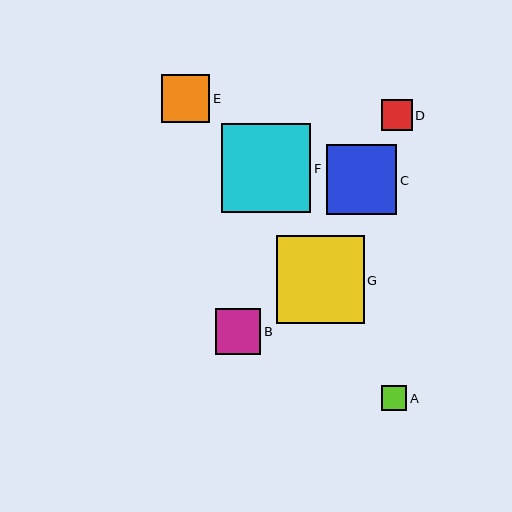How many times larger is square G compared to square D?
Square G is approximately 2.9 times the size of square D.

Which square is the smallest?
Square A is the smallest with a size of approximately 25 pixels.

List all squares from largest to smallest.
From largest to smallest: F, G, C, E, B, D, A.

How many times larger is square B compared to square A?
Square B is approximately 1.8 times the size of square A.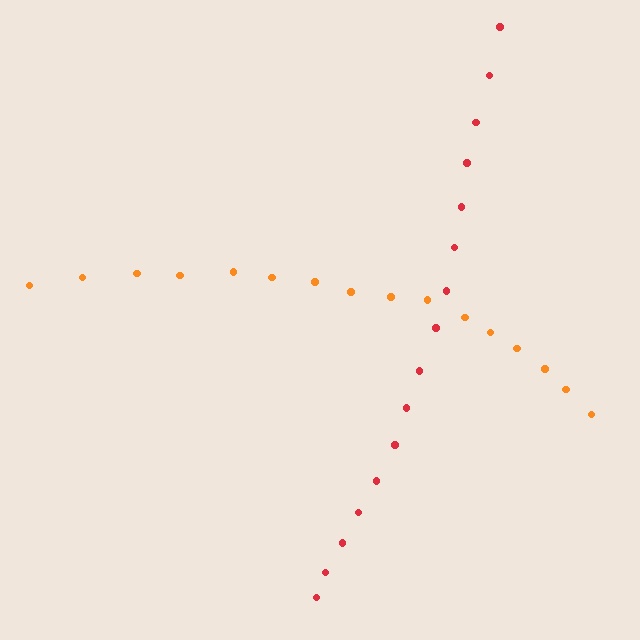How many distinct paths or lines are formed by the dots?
There are 2 distinct paths.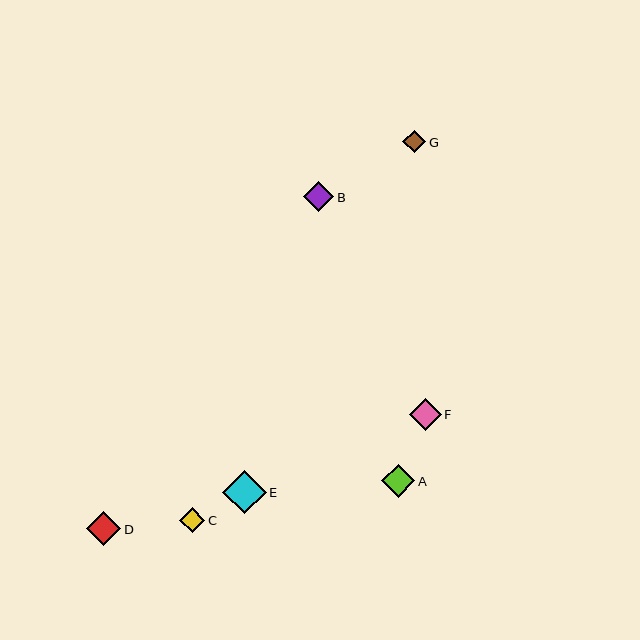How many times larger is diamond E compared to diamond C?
Diamond E is approximately 1.7 times the size of diamond C.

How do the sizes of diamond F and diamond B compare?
Diamond F and diamond B are approximately the same size.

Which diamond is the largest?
Diamond E is the largest with a size of approximately 44 pixels.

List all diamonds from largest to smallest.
From largest to smallest: E, D, A, F, B, C, G.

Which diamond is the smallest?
Diamond G is the smallest with a size of approximately 23 pixels.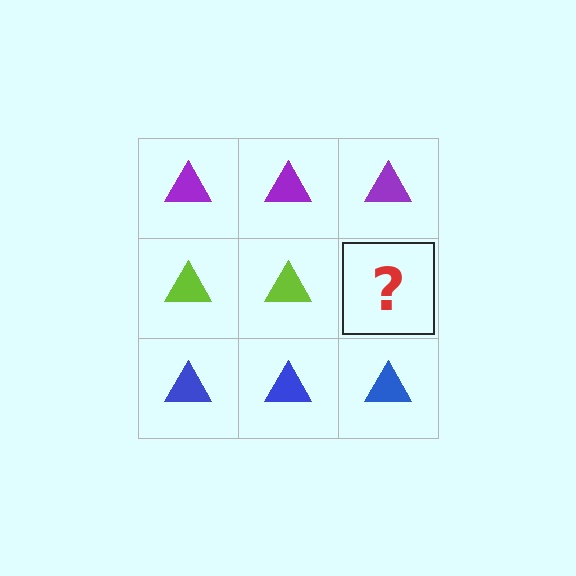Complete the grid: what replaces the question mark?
The question mark should be replaced with a lime triangle.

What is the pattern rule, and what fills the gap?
The rule is that each row has a consistent color. The gap should be filled with a lime triangle.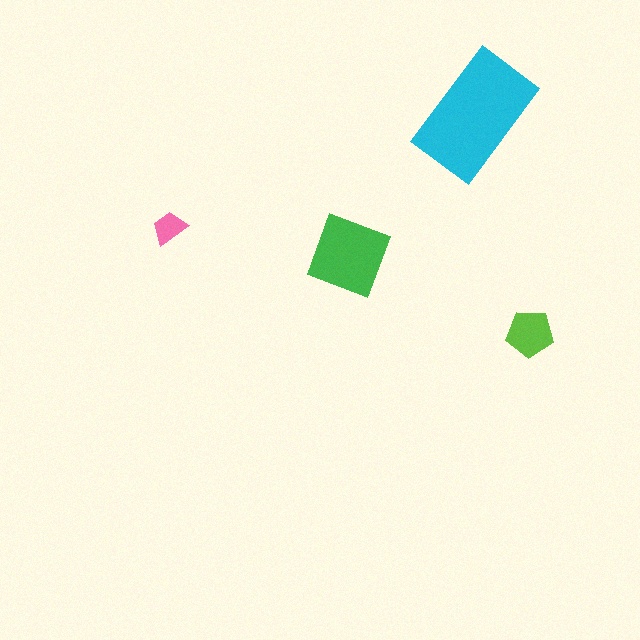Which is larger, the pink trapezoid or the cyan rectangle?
The cyan rectangle.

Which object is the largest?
The cyan rectangle.